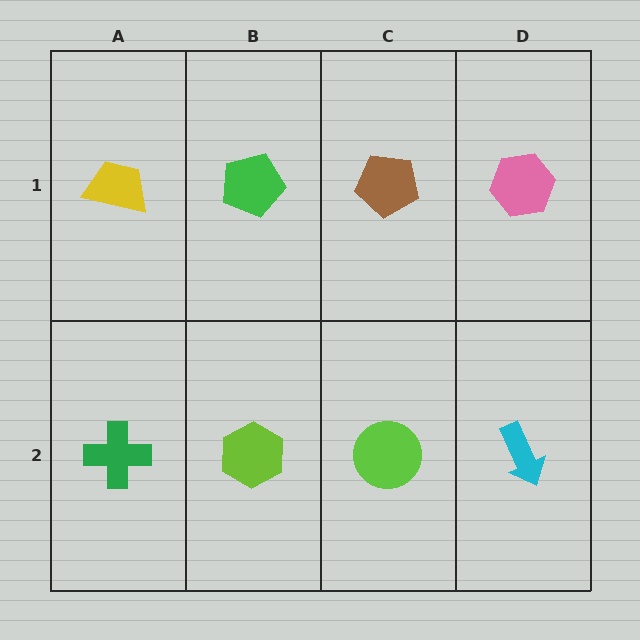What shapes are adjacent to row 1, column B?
A lime hexagon (row 2, column B), a yellow trapezoid (row 1, column A), a brown pentagon (row 1, column C).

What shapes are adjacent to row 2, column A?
A yellow trapezoid (row 1, column A), a lime hexagon (row 2, column B).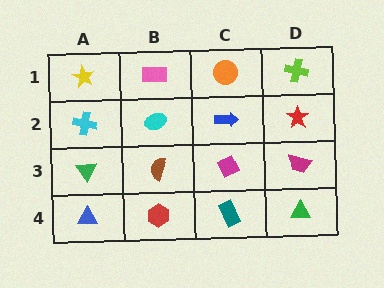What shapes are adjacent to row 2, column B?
A pink rectangle (row 1, column B), a brown semicircle (row 3, column B), a cyan cross (row 2, column A), a blue arrow (row 2, column C).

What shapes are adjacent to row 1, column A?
A cyan cross (row 2, column A), a pink rectangle (row 1, column B).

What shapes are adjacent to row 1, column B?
A cyan ellipse (row 2, column B), a yellow star (row 1, column A), an orange circle (row 1, column C).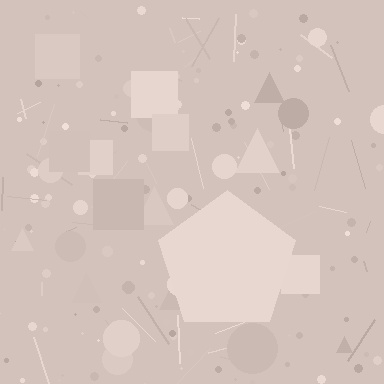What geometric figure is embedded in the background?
A pentagon is embedded in the background.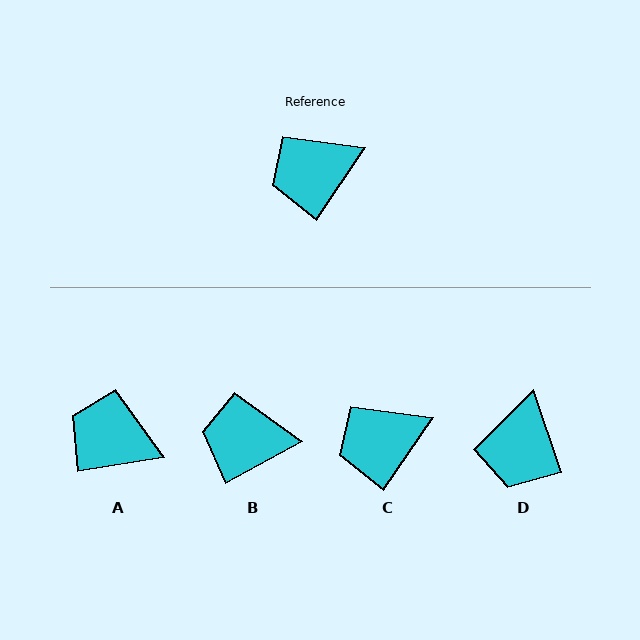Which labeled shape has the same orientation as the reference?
C.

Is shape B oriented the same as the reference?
No, it is off by about 27 degrees.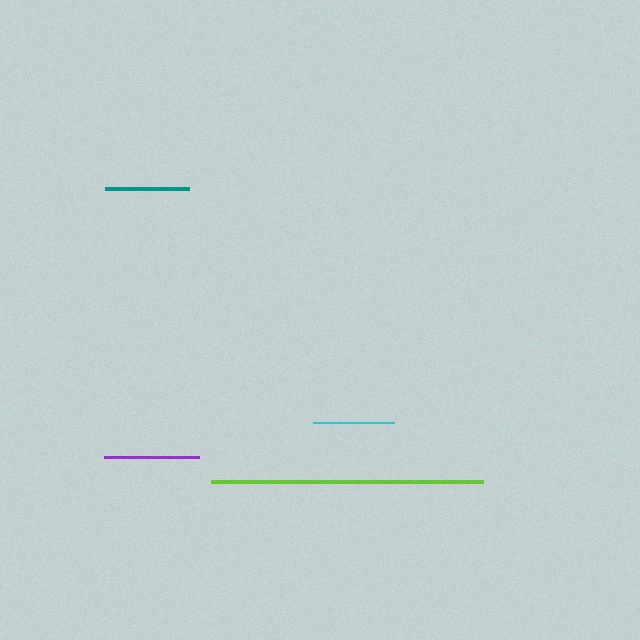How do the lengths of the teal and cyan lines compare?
The teal and cyan lines are approximately the same length.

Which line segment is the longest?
The lime line is the longest at approximately 272 pixels.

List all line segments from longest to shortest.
From longest to shortest: lime, purple, teal, cyan.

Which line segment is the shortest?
The cyan line is the shortest at approximately 81 pixels.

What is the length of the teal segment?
The teal segment is approximately 84 pixels long.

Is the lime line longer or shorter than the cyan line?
The lime line is longer than the cyan line.